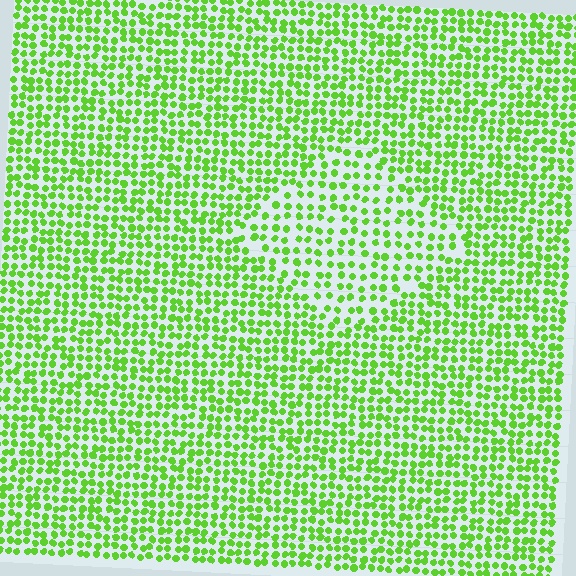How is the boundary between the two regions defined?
The boundary is defined by a change in element density (approximately 1.6x ratio). All elements are the same color, size, and shape.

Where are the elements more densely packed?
The elements are more densely packed outside the diamond boundary.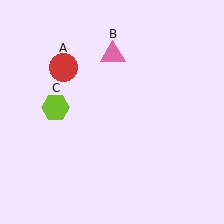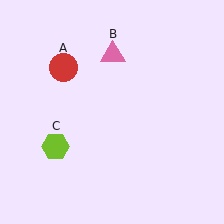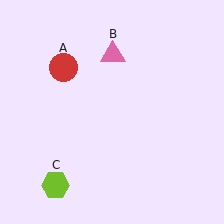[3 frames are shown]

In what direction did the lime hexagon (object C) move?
The lime hexagon (object C) moved down.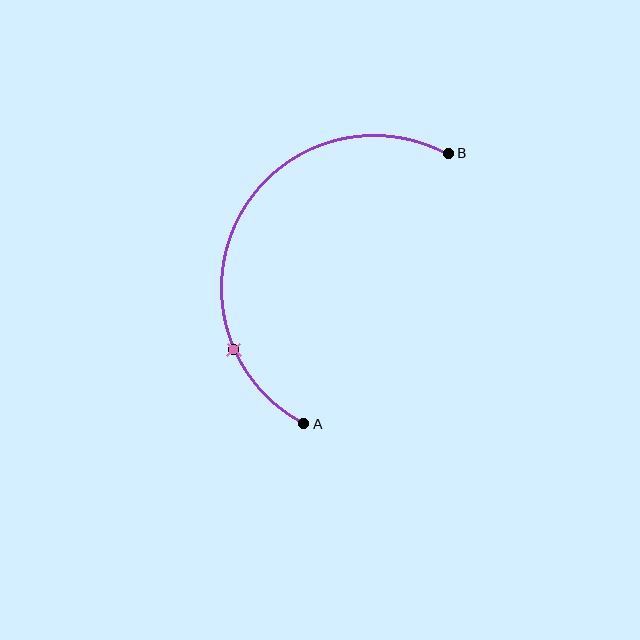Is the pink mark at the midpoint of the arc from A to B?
No. The pink mark lies on the arc but is closer to endpoint A. The arc midpoint would be at the point on the curve equidistant along the arc from both A and B.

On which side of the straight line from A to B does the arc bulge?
The arc bulges to the left of the straight line connecting A and B.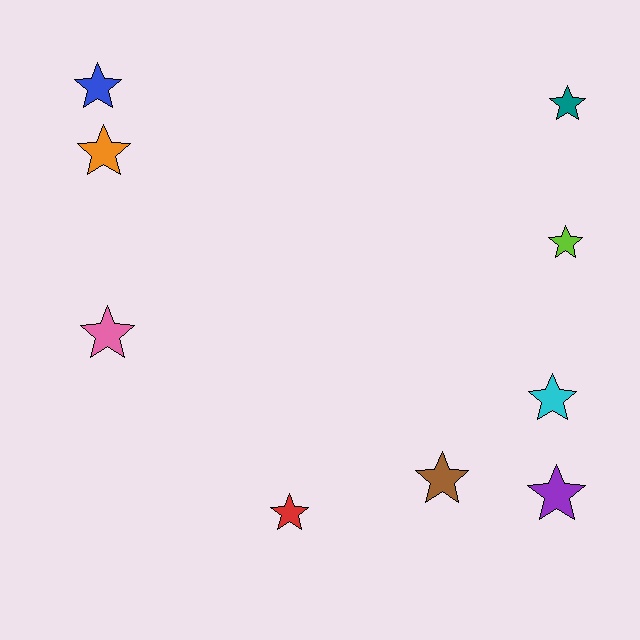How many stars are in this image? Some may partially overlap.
There are 9 stars.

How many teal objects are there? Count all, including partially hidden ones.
There is 1 teal object.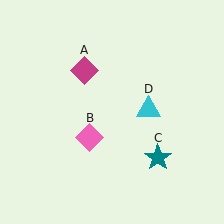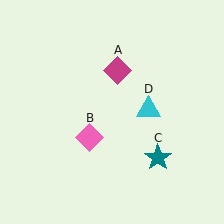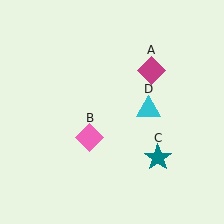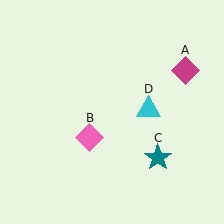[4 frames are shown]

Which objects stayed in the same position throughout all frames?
Pink diamond (object B) and teal star (object C) and cyan triangle (object D) remained stationary.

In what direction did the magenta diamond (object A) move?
The magenta diamond (object A) moved right.